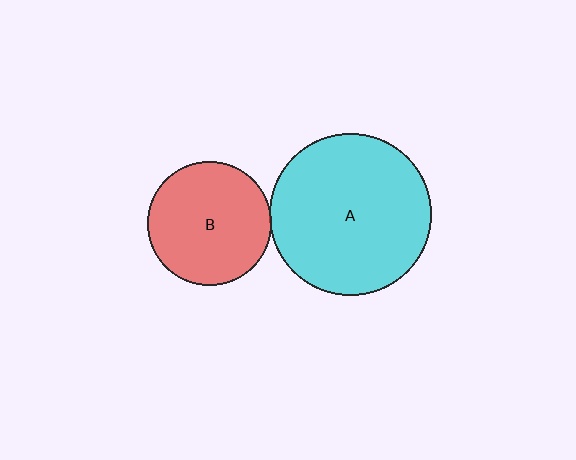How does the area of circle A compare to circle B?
Approximately 1.7 times.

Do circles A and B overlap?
Yes.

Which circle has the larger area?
Circle A (cyan).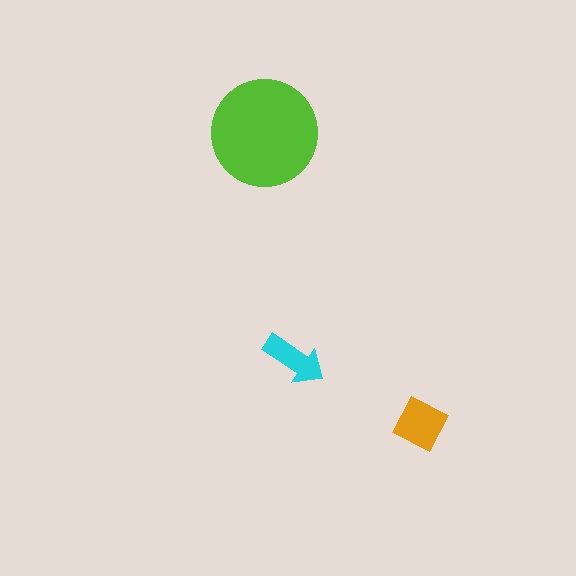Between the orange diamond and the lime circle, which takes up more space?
The lime circle.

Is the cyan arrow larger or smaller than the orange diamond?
Smaller.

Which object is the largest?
The lime circle.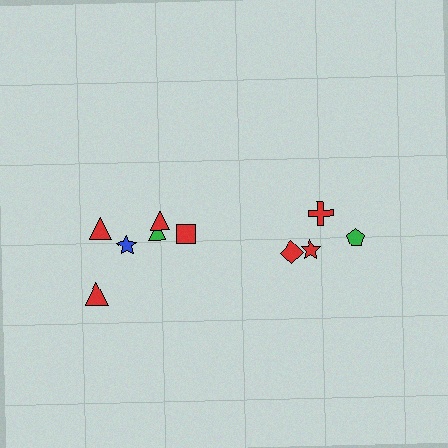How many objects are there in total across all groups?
There are 10 objects.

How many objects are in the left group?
There are 6 objects.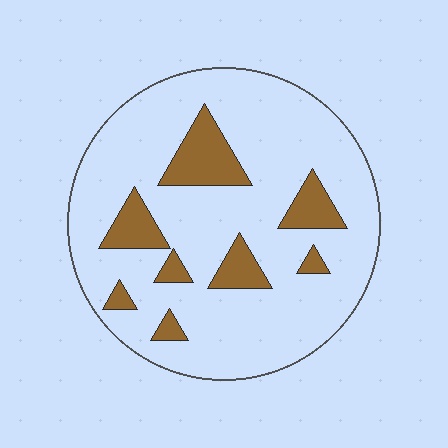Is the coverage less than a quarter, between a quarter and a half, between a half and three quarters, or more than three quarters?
Less than a quarter.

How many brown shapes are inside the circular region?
8.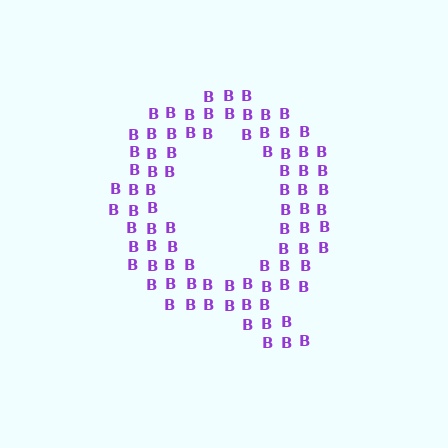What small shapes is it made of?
It is made of small letter B's.